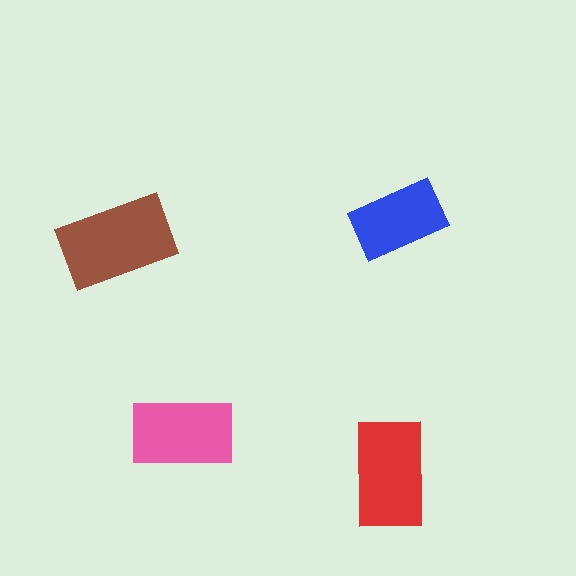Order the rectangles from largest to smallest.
the brown one, the red one, the pink one, the blue one.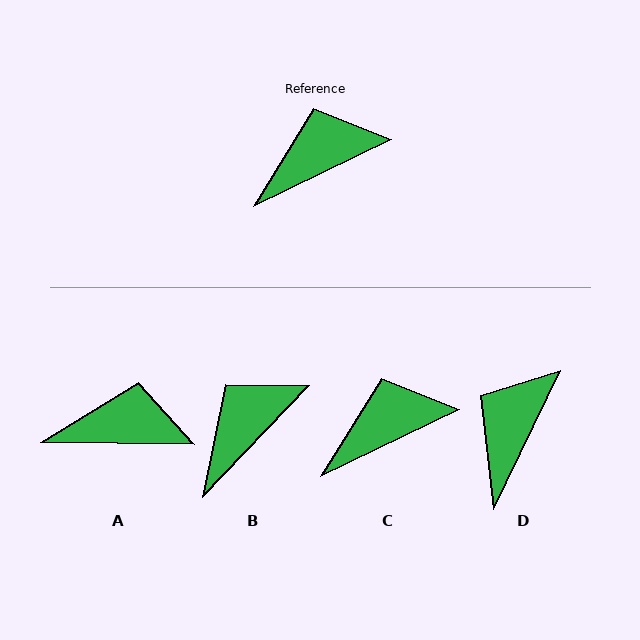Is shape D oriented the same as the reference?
No, it is off by about 38 degrees.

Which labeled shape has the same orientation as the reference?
C.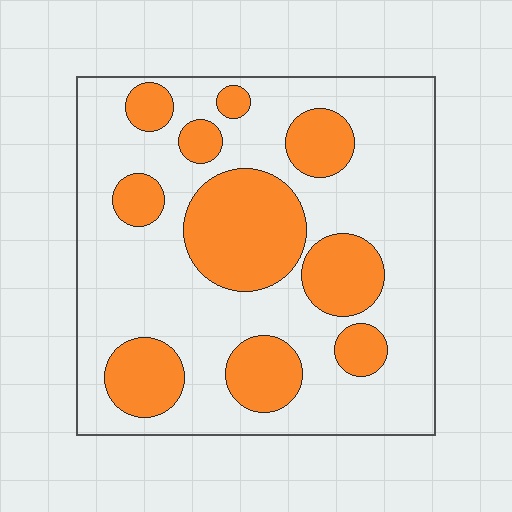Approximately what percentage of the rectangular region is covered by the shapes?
Approximately 30%.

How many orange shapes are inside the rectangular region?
10.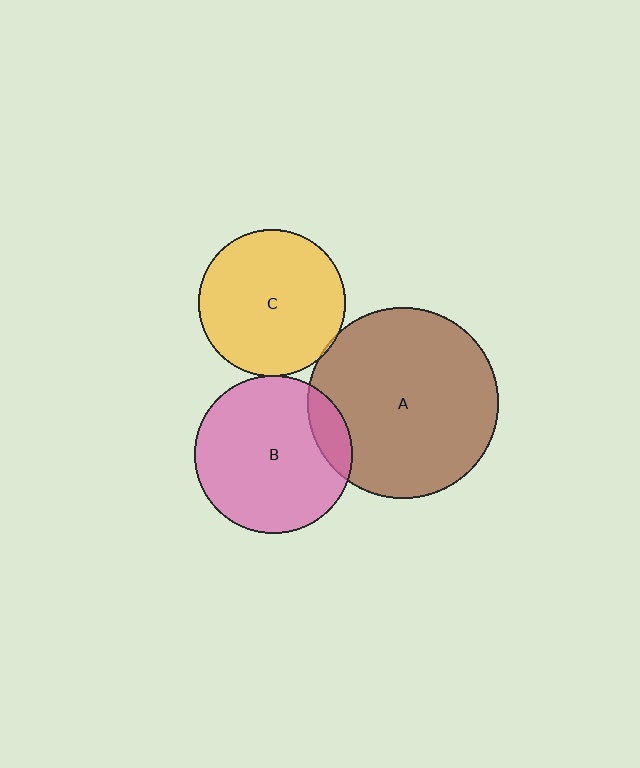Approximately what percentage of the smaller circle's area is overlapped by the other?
Approximately 5%.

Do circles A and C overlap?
Yes.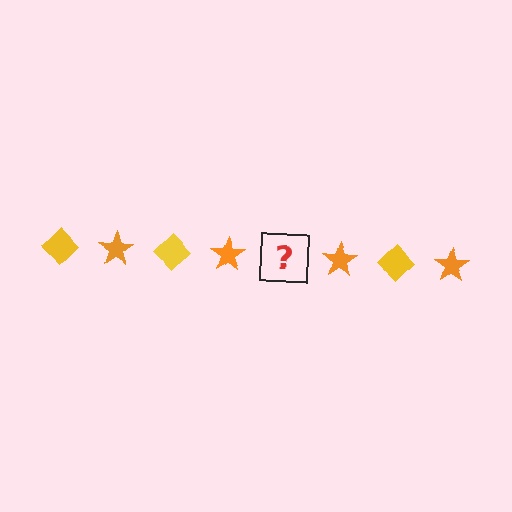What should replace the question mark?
The question mark should be replaced with a yellow diamond.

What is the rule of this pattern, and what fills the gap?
The rule is that the pattern alternates between yellow diamond and orange star. The gap should be filled with a yellow diamond.